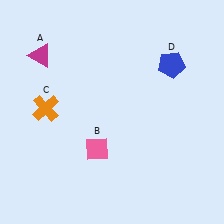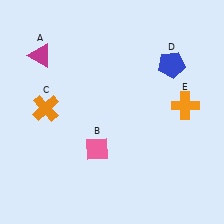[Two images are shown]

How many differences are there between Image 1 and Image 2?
There is 1 difference between the two images.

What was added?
An orange cross (E) was added in Image 2.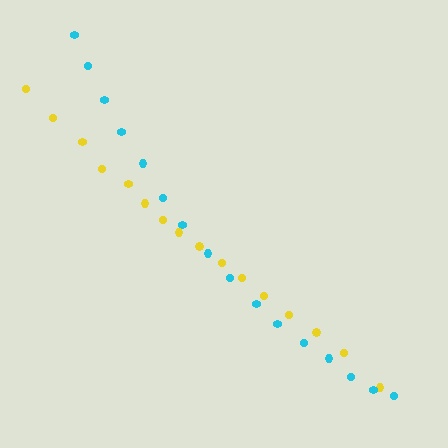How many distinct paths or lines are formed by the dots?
There are 2 distinct paths.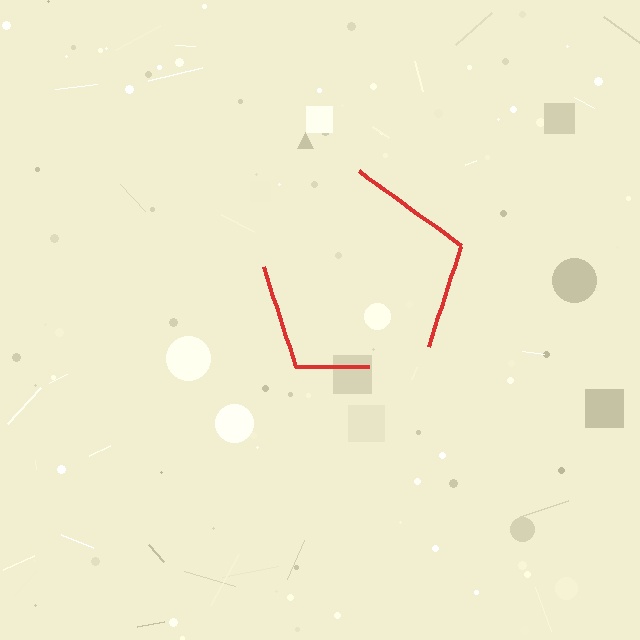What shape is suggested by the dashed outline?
The dashed outline suggests a pentagon.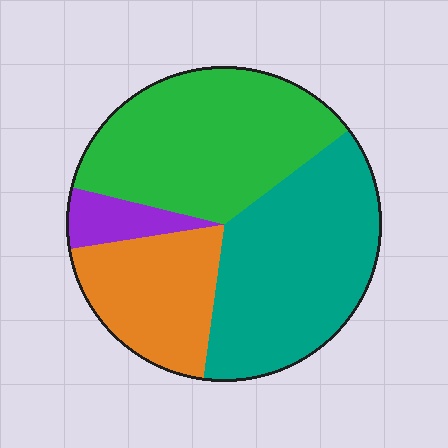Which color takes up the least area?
Purple, at roughly 5%.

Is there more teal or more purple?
Teal.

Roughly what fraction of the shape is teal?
Teal takes up about three eighths (3/8) of the shape.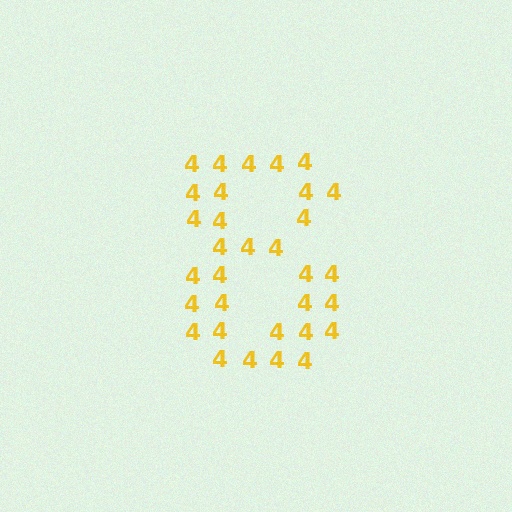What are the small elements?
The small elements are digit 4's.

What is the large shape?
The large shape is the digit 8.